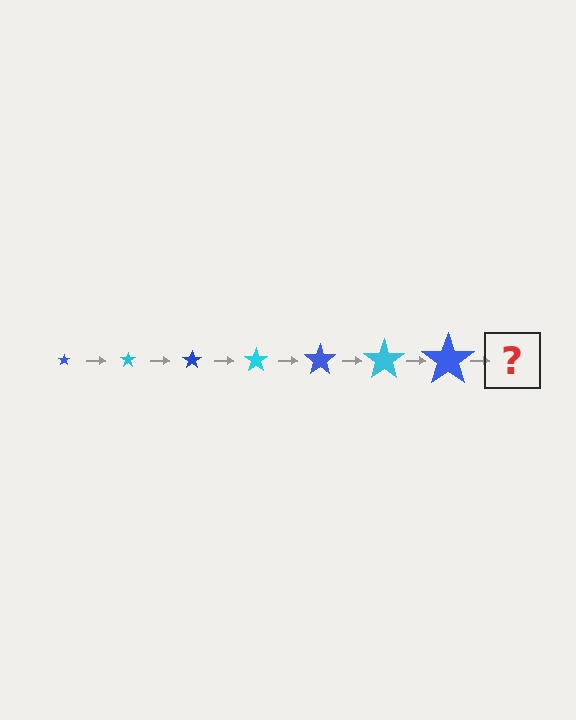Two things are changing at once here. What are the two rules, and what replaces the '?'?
The two rules are that the star grows larger each step and the color cycles through blue and cyan. The '?' should be a cyan star, larger than the previous one.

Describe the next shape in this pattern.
It should be a cyan star, larger than the previous one.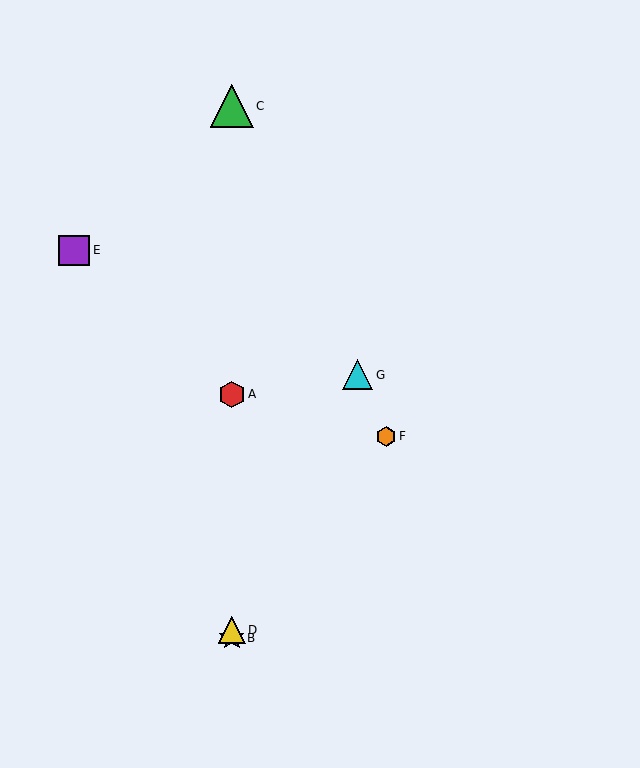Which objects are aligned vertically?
Objects A, B, C, D are aligned vertically.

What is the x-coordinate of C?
Object C is at x≈232.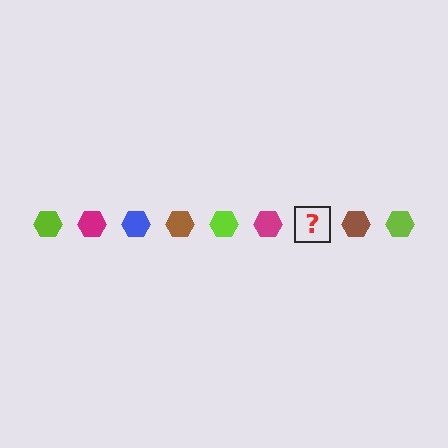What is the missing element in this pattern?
The missing element is a blue hexagon.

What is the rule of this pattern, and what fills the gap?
The rule is that the pattern cycles through lime, magenta, blue, brown hexagons. The gap should be filled with a blue hexagon.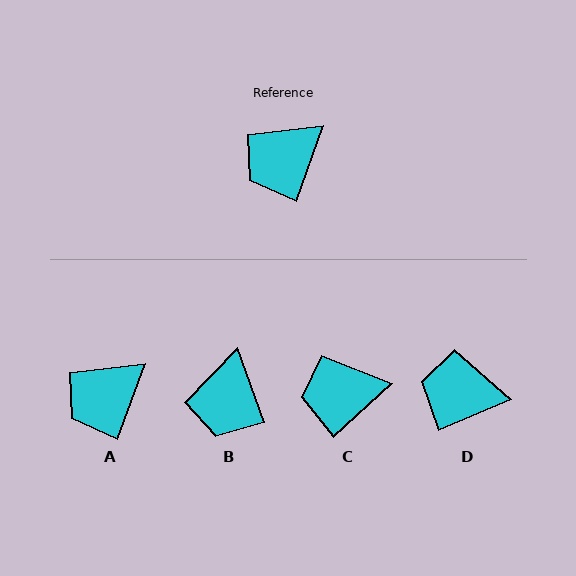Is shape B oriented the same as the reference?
No, it is off by about 40 degrees.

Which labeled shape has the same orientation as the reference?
A.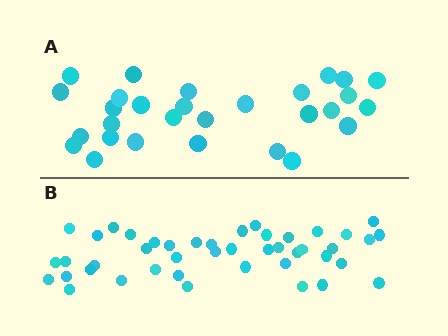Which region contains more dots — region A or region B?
Region B (the bottom region) has more dots.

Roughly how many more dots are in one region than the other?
Region B has approximately 15 more dots than region A.